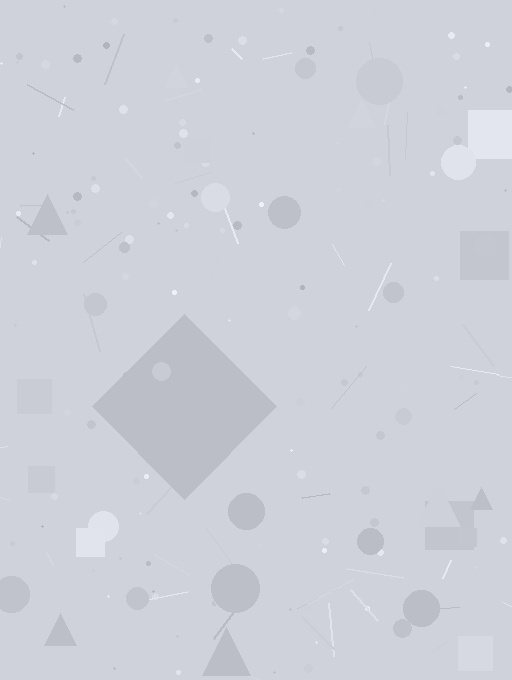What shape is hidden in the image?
A diamond is hidden in the image.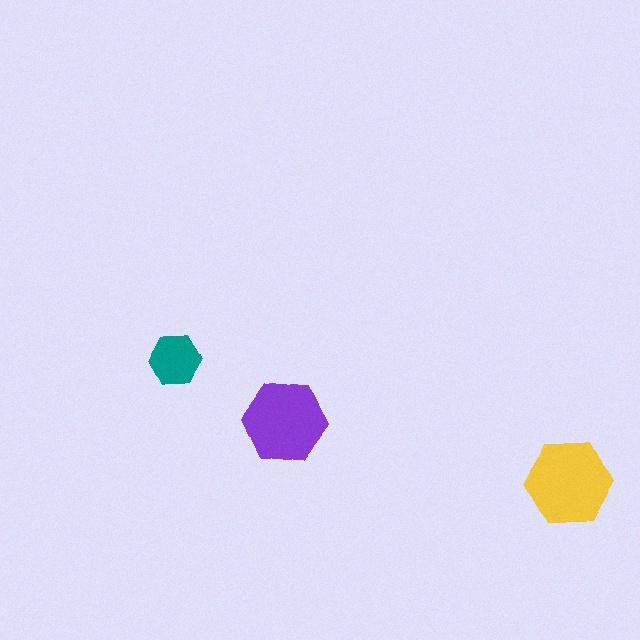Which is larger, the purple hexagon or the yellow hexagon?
The yellow one.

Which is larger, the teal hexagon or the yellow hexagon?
The yellow one.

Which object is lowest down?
The yellow hexagon is bottommost.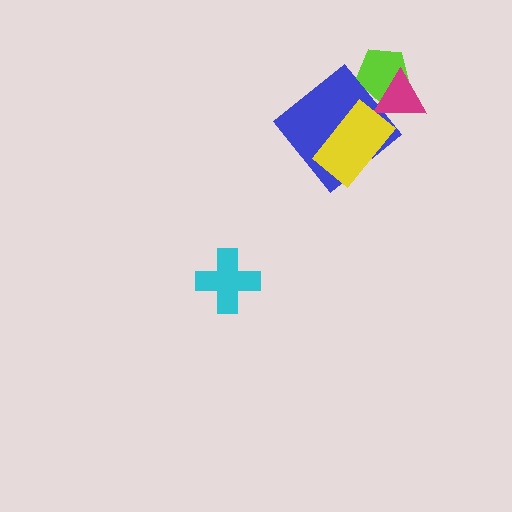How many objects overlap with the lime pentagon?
1 object overlaps with the lime pentagon.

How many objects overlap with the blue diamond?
1 object overlaps with the blue diamond.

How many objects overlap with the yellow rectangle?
1 object overlaps with the yellow rectangle.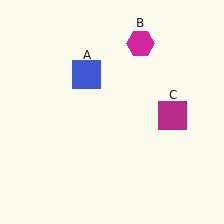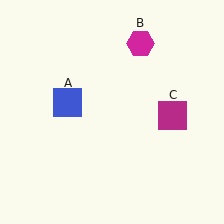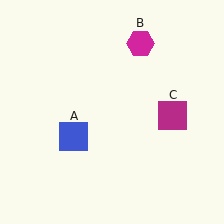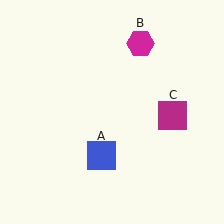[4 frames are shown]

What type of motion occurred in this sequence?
The blue square (object A) rotated counterclockwise around the center of the scene.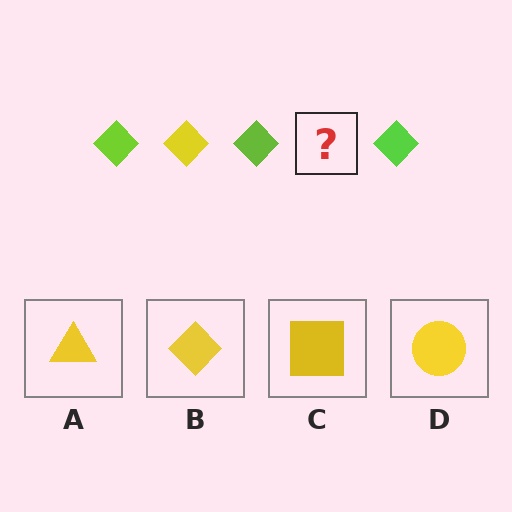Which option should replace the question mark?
Option B.